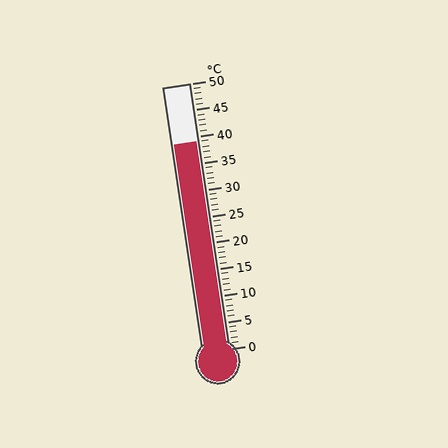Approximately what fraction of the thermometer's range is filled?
The thermometer is filled to approximately 80% of its range.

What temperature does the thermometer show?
The thermometer shows approximately 39°C.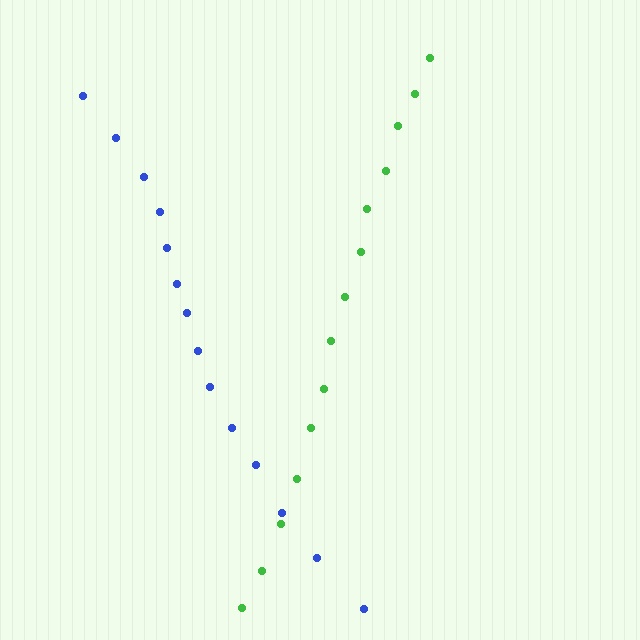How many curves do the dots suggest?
There are 2 distinct paths.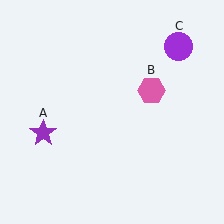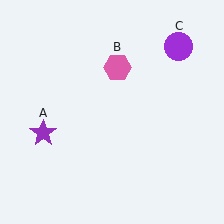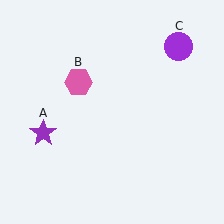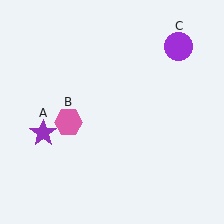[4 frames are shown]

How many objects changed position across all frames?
1 object changed position: pink hexagon (object B).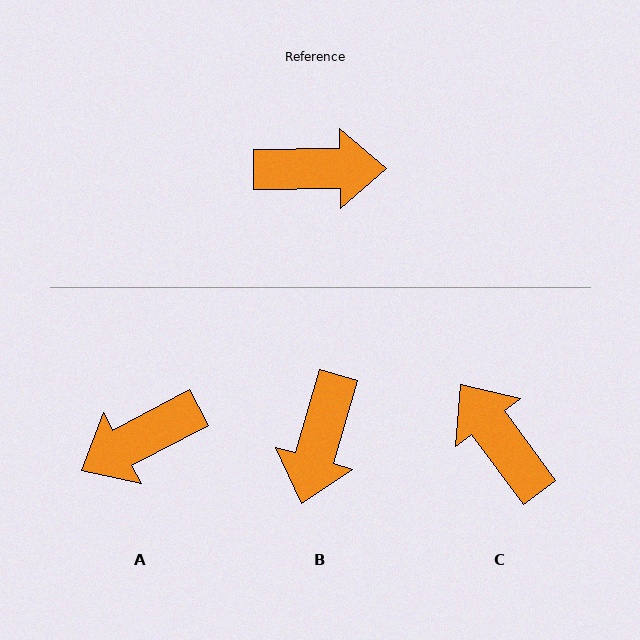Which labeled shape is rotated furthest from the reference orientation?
A, about 152 degrees away.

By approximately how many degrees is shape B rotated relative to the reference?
Approximately 106 degrees clockwise.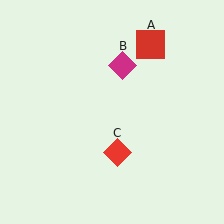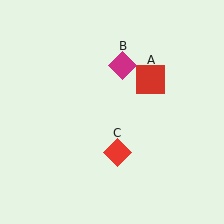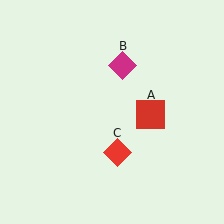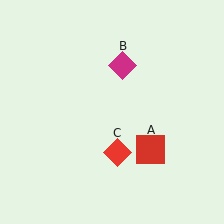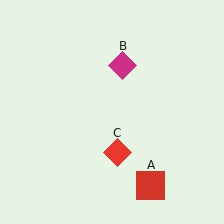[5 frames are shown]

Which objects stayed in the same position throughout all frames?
Magenta diamond (object B) and red diamond (object C) remained stationary.